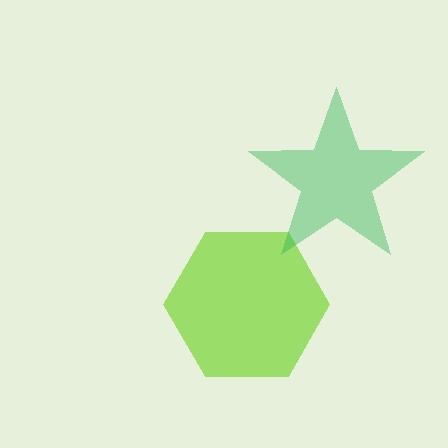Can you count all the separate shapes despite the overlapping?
Yes, there are 2 separate shapes.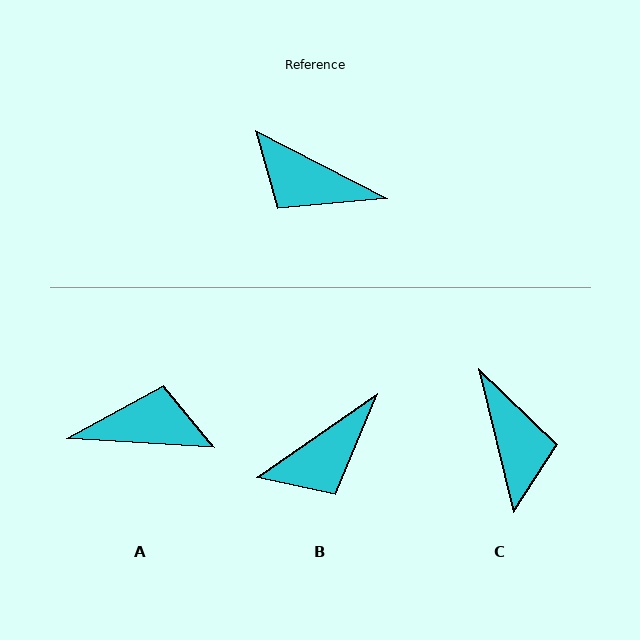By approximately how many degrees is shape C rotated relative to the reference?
Approximately 131 degrees counter-clockwise.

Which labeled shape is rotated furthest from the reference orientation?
A, about 156 degrees away.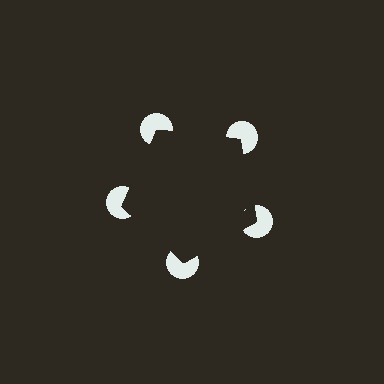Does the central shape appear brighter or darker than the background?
It typically appears slightly darker than the background, even though no actual brightness change is drawn.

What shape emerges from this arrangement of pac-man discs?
An illusory pentagon — its edges are inferred from the aligned wedge cuts in the pac-man discs, not physically drawn.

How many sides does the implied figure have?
5 sides.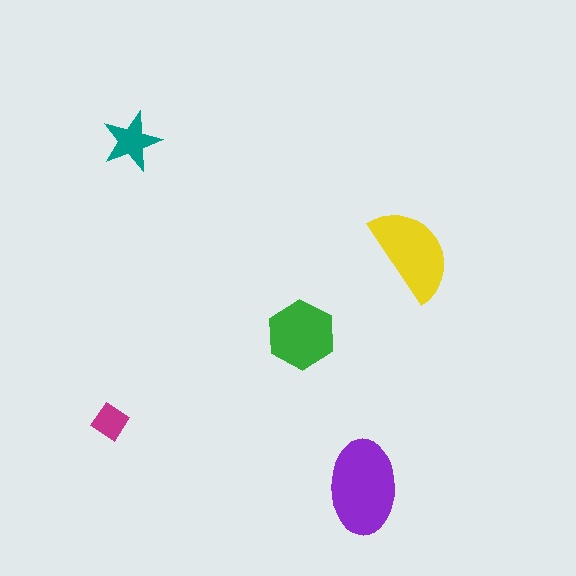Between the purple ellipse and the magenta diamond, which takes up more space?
The purple ellipse.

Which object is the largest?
The purple ellipse.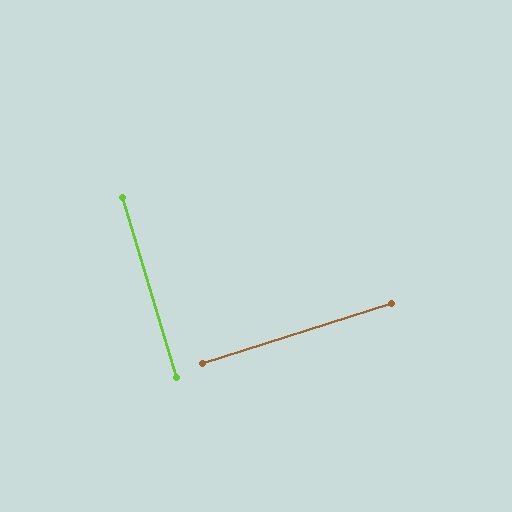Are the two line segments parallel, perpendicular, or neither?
Perpendicular — they meet at approximately 89°.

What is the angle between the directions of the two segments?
Approximately 89 degrees.